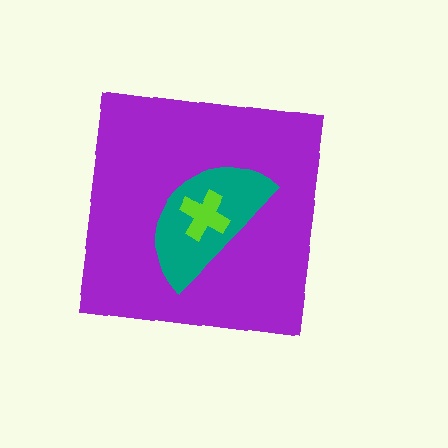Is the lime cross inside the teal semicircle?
Yes.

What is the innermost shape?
The lime cross.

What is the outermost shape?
The purple square.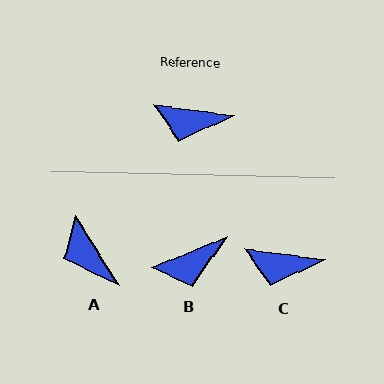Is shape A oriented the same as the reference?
No, it is off by about 51 degrees.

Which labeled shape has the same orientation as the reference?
C.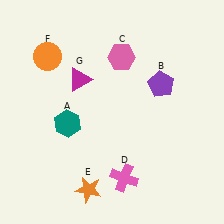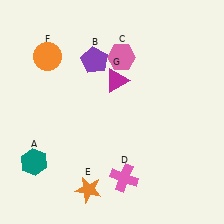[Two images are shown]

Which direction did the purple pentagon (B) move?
The purple pentagon (B) moved left.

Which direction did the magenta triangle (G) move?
The magenta triangle (G) moved right.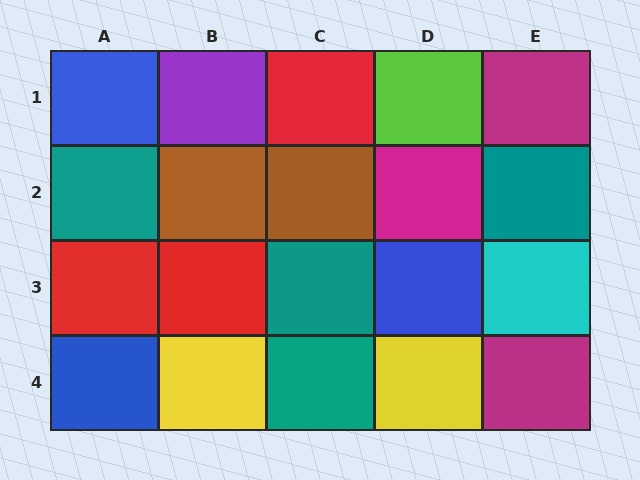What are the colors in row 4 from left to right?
Blue, yellow, teal, yellow, magenta.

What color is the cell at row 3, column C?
Teal.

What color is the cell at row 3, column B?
Red.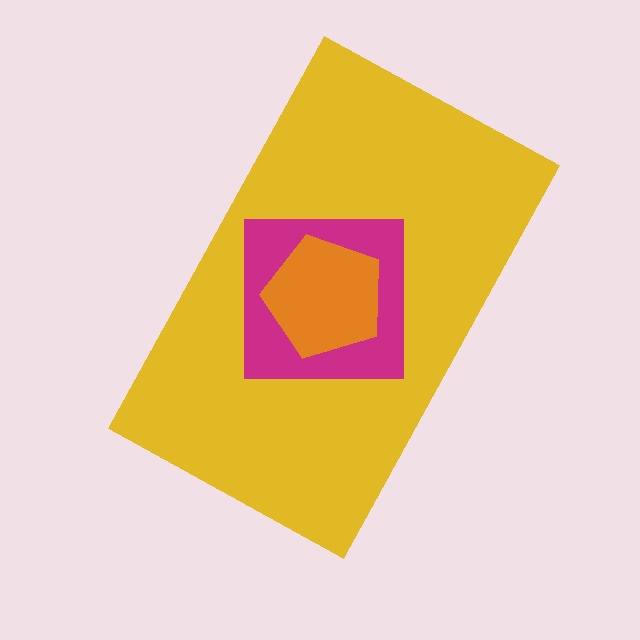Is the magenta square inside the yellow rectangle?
Yes.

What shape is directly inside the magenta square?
The orange pentagon.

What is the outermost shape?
The yellow rectangle.